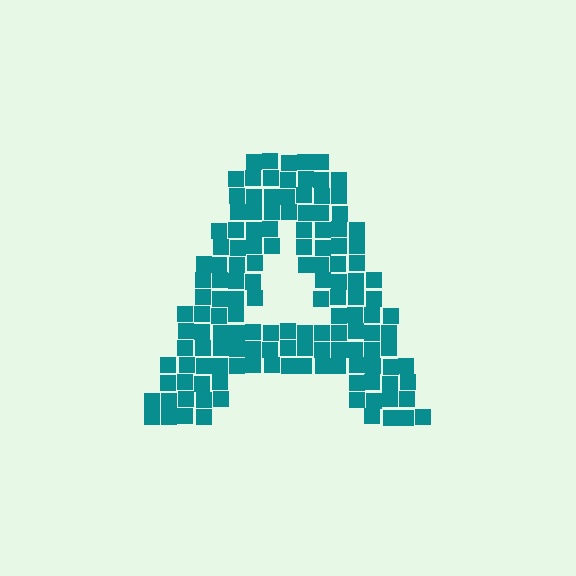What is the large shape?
The large shape is the letter A.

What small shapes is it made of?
It is made of small squares.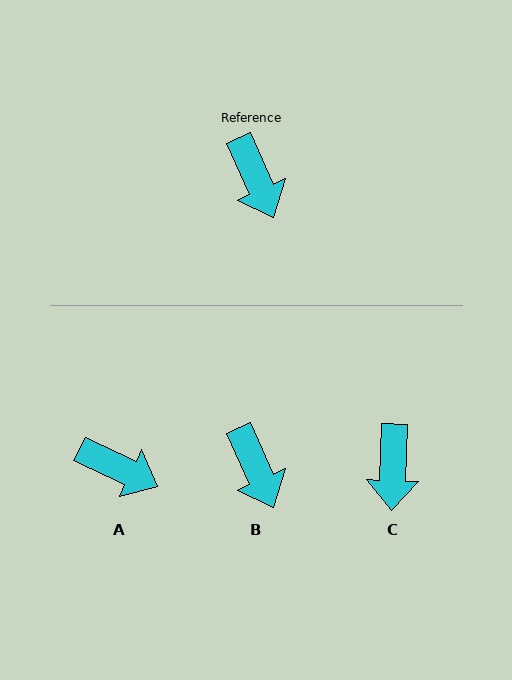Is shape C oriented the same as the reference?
No, it is off by about 26 degrees.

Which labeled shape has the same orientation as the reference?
B.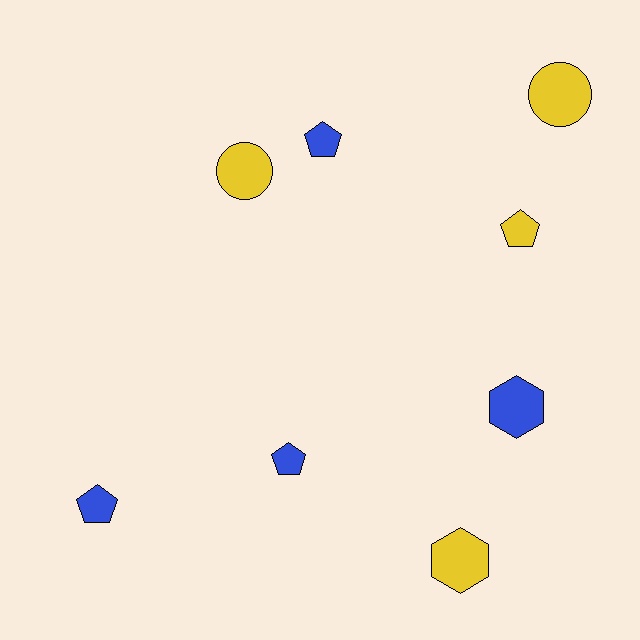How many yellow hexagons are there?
There is 1 yellow hexagon.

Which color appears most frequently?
Yellow, with 4 objects.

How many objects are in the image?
There are 8 objects.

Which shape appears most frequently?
Pentagon, with 4 objects.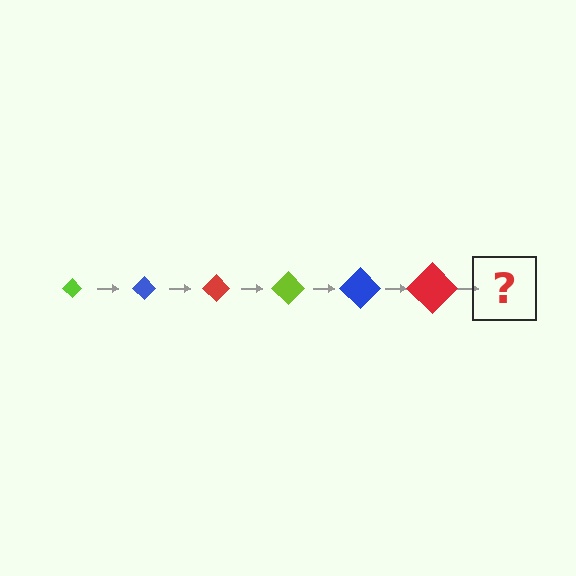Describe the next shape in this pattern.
It should be a lime diamond, larger than the previous one.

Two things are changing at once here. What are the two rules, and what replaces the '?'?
The two rules are that the diamond grows larger each step and the color cycles through lime, blue, and red. The '?' should be a lime diamond, larger than the previous one.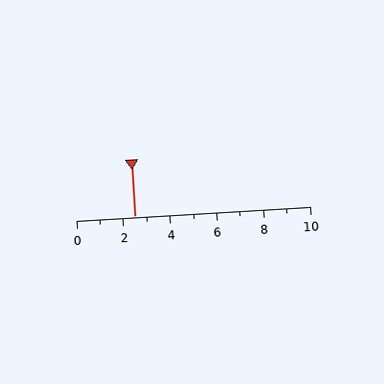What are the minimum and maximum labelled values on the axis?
The axis runs from 0 to 10.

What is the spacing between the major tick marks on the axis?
The major ticks are spaced 2 apart.